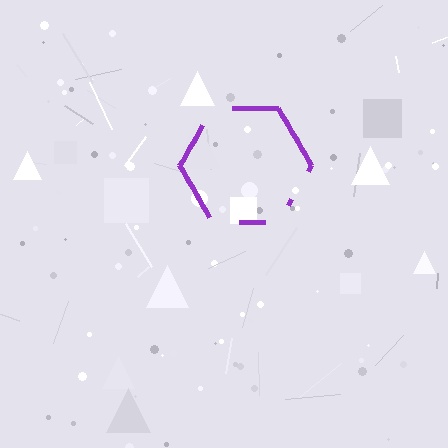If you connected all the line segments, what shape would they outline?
They would outline a hexagon.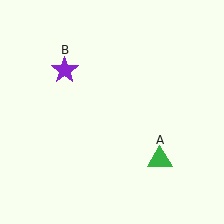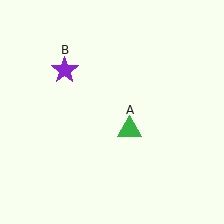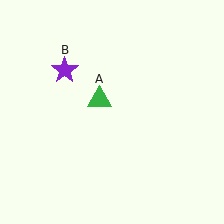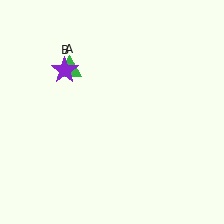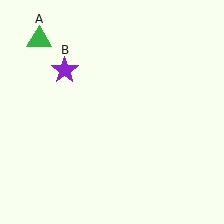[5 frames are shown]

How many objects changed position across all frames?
1 object changed position: green triangle (object A).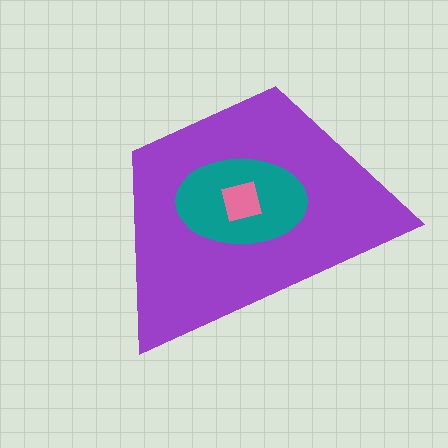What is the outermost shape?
The purple trapezoid.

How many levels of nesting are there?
3.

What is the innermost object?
The pink square.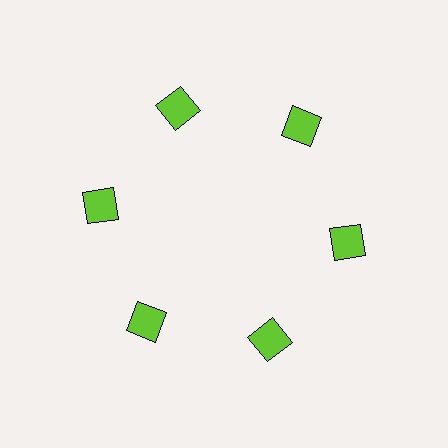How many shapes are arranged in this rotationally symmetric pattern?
There are 6 shapes, arranged in 6 groups of 1.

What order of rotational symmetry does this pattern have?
This pattern has 6-fold rotational symmetry.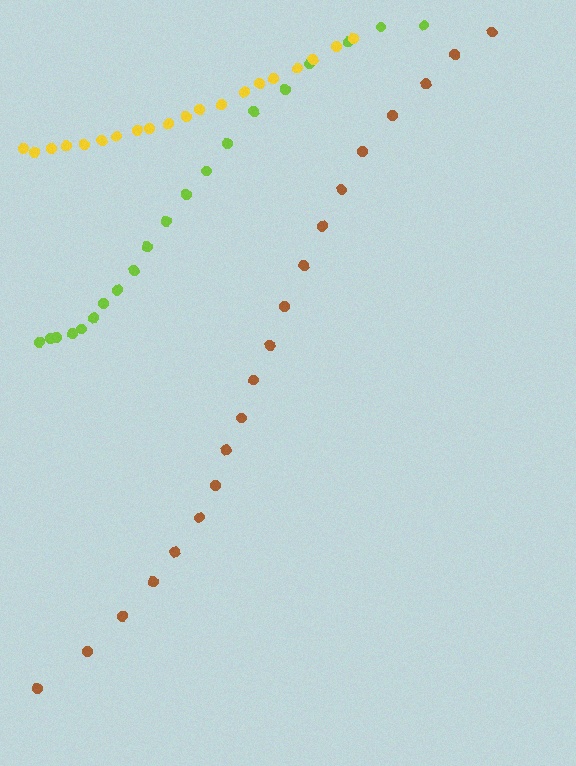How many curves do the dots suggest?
There are 3 distinct paths.